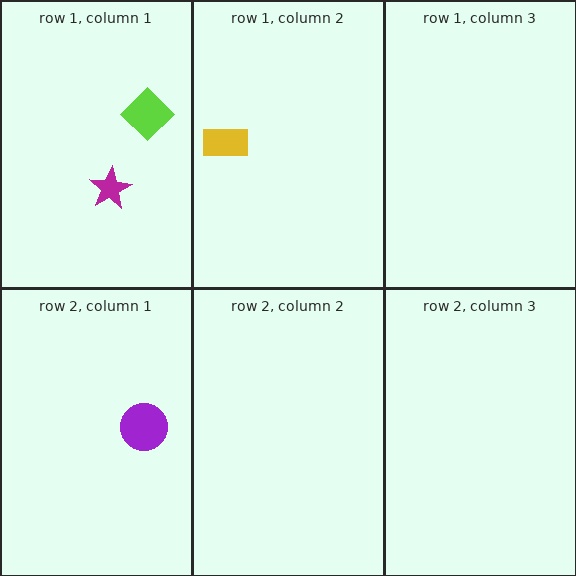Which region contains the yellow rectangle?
The row 1, column 2 region.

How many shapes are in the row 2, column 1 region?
1.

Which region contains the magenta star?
The row 1, column 1 region.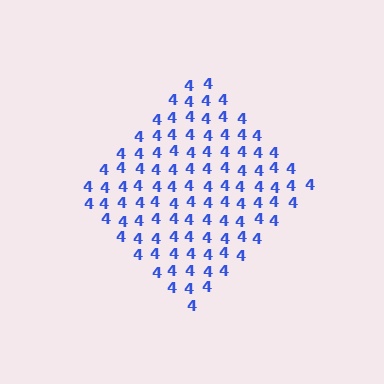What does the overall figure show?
The overall figure shows a diamond.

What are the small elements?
The small elements are digit 4's.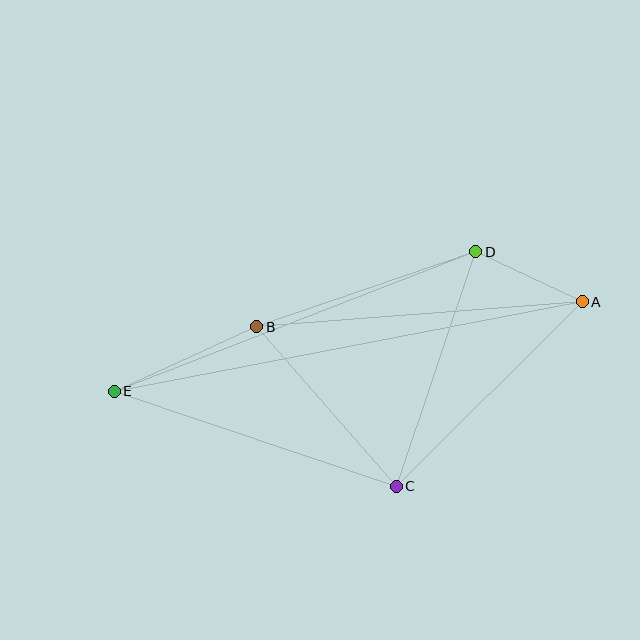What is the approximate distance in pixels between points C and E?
The distance between C and E is approximately 297 pixels.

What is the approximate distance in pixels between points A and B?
The distance between A and B is approximately 326 pixels.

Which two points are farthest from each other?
Points A and E are farthest from each other.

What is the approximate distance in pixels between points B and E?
The distance between B and E is approximately 157 pixels.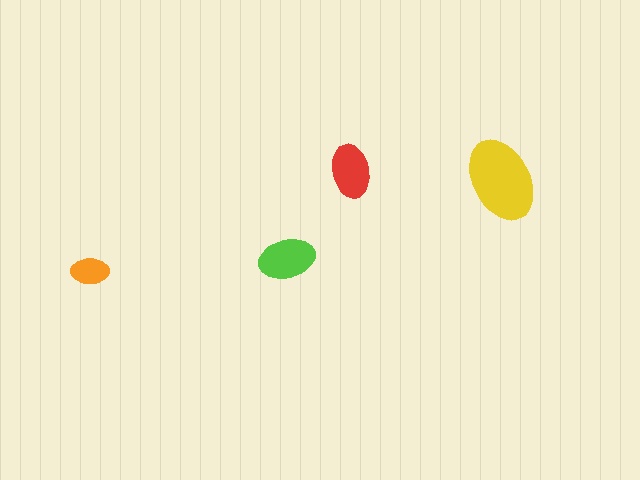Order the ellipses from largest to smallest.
the yellow one, the lime one, the red one, the orange one.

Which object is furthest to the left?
The orange ellipse is leftmost.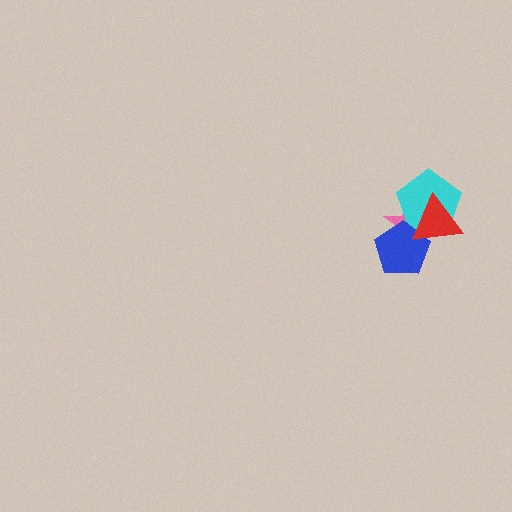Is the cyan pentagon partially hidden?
Yes, it is partially covered by another shape.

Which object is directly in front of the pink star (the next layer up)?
The cyan pentagon is directly in front of the pink star.